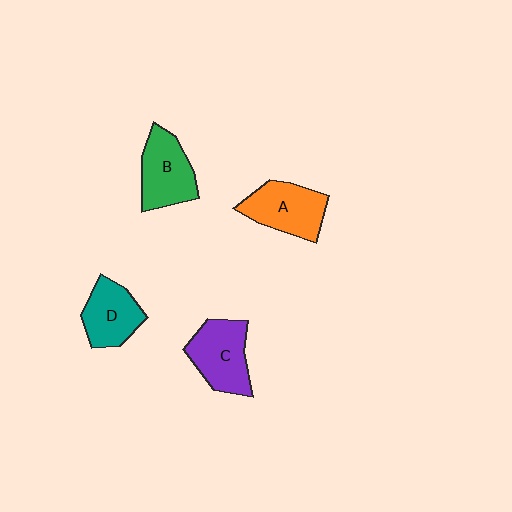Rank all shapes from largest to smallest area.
From largest to smallest: C (purple), A (orange), B (green), D (teal).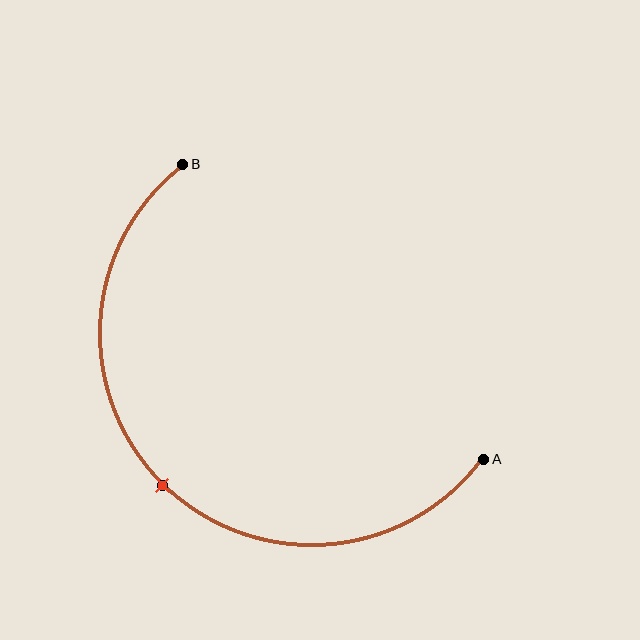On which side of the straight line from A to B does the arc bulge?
The arc bulges below and to the left of the straight line connecting A and B.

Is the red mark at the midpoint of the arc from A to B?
Yes. The red mark lies on the arc at equal arc-length from both A and B — it is the arc midpoint.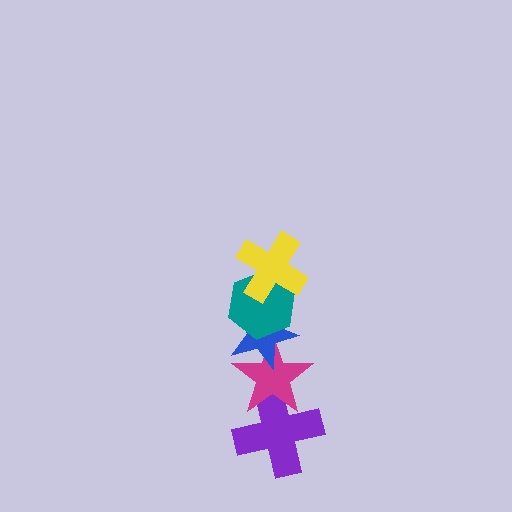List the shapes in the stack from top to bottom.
From top to bottom: the yellow cross, the teal hexagon, the blue star, the magenta star, the purple cross.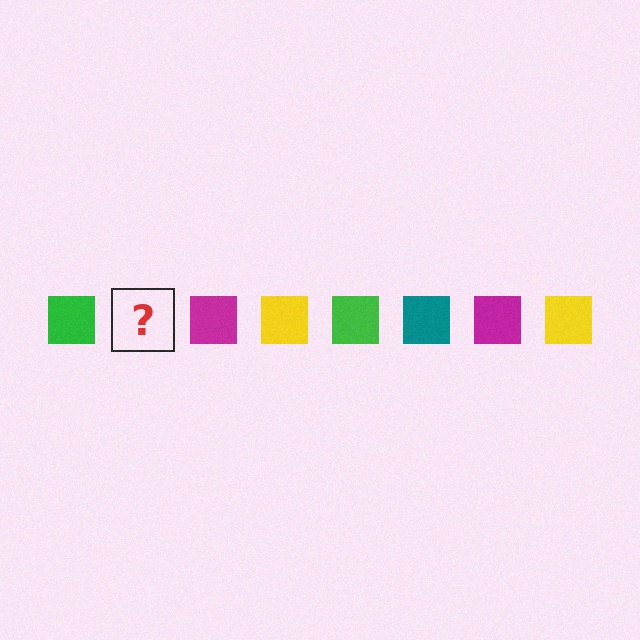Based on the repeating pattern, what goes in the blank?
The blank should be a teal square.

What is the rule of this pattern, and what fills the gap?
The rule is that the pattern cycles through green, teal, magenta, yellow squares. The gap should be filled with a teal square.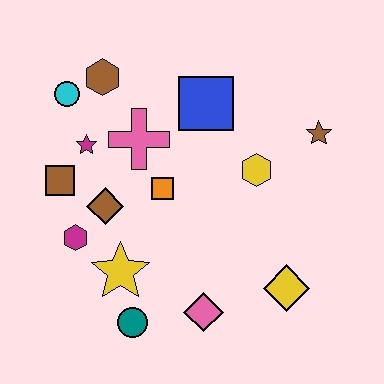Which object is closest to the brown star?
The yellow hexagon is closest to the brown star.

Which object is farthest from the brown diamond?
The brown star is farthest from the brown diamond.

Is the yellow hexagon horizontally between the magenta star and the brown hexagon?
No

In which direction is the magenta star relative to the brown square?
The magenta star is above the brown square.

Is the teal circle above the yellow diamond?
No